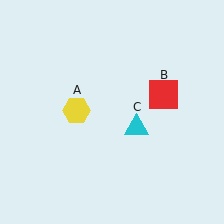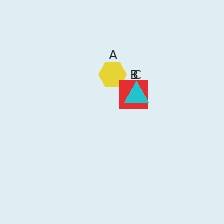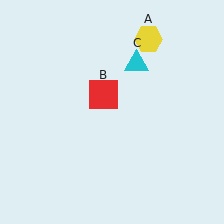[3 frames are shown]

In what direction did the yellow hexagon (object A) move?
The yellow hexagon (object A) moved up and to the right.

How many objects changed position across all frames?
3 objects changed position: yellow hexagon (object A), red square (object B), cyan triangle (object C).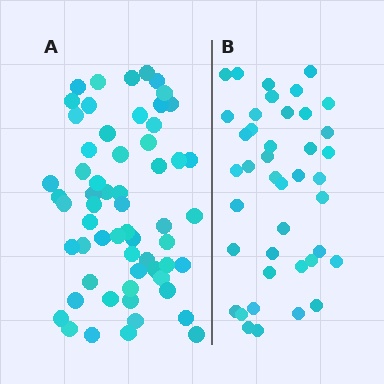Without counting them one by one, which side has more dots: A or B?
Region A (the left region) has more dots.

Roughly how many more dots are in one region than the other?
Region A has approximately 20 more dots than region B.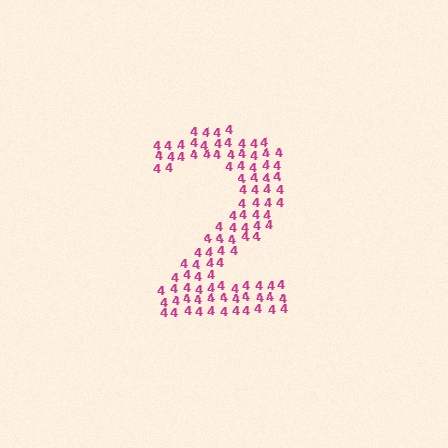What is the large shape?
The large shape is the digit 2.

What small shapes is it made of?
It is made of small digit 4's.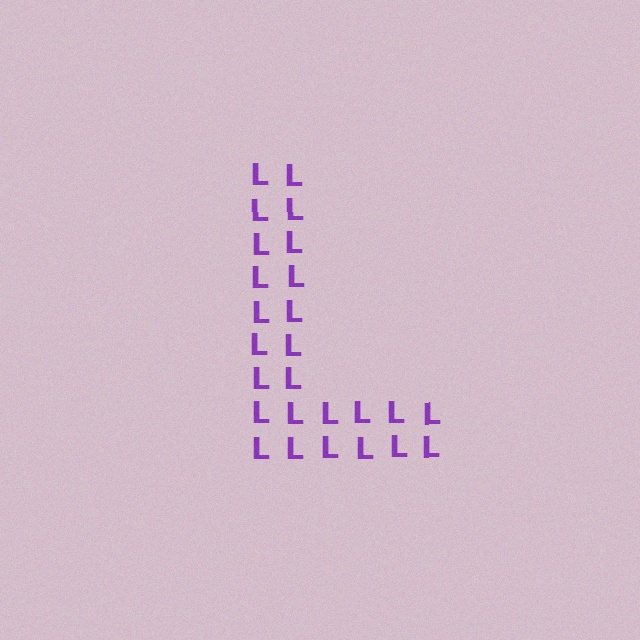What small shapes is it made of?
It is made of small letter L's.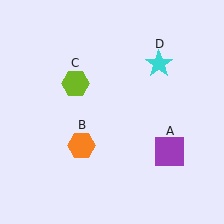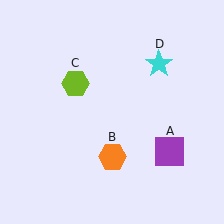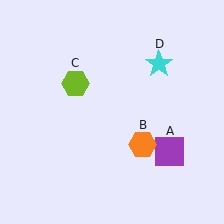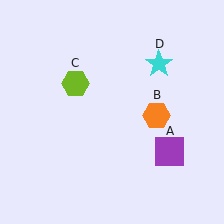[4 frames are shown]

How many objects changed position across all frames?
1 object changed position: orange hexagon (object B).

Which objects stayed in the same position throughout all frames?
Purple square (object A) and lime hexagon (object C) and cyan star (object D) remained stationary.